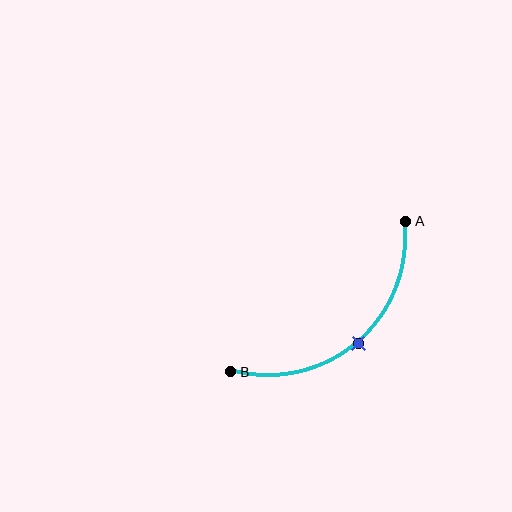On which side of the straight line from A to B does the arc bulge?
The arc bulges below and to the right of the straight line connecting A and B.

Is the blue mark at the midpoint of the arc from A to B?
Yes. The blue mark lies on the arc at equal arc-length from both A and B — it is the arc midpoint.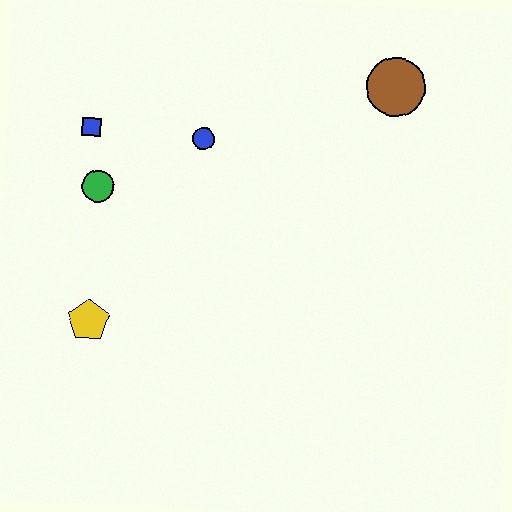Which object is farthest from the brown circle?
The yellow pentagon is farthest from the brown circle.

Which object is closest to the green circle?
The blue square is closest to the green circle.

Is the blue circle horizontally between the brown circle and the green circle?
Yes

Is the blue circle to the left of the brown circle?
Yes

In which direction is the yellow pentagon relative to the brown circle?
The yellow pentagon is to the left of the brown circle.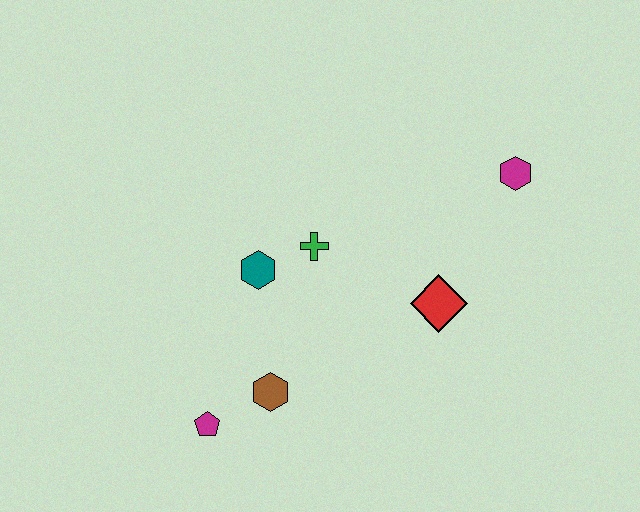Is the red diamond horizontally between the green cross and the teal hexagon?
No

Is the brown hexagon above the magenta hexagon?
No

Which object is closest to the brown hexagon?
The magenta pentagon is closest to the brown hexagon.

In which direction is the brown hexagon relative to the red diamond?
The brown hexagon is to the left of the red diamond.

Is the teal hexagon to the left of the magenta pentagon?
No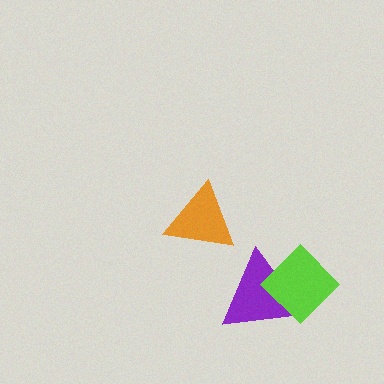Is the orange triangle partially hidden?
No, no other shape covers it.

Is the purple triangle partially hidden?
Yes, it is partially covered by another shape.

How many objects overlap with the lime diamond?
1 object overlaps with the lime diamond.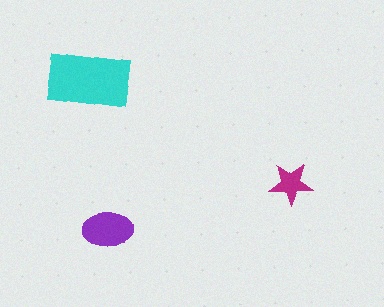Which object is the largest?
The cyan rectangle.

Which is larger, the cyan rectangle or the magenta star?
The cyan rectangle.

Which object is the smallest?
The magenta star.